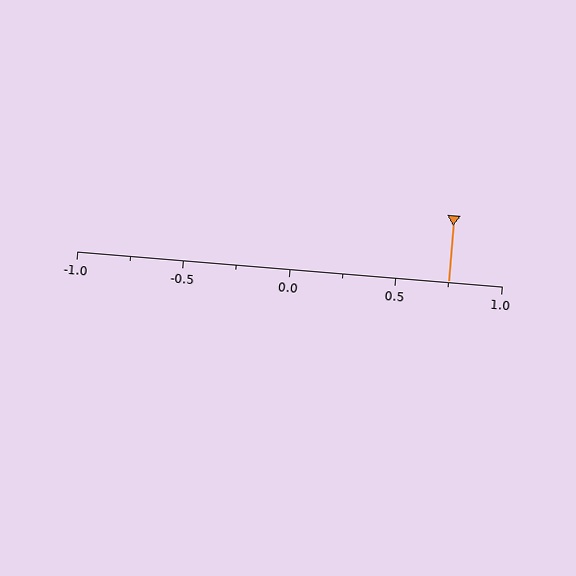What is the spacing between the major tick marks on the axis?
The major ticks are spaced 0.5 apart.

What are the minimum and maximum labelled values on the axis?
The axis runs from -1.0 to 1.0.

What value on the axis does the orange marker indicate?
The marker indicates approximately 0.75.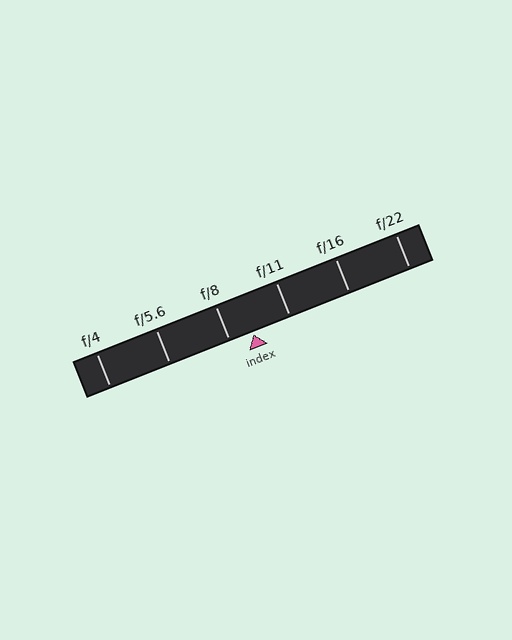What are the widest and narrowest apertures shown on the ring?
The widest aperture shown is f/4 and the narrowest is f/22.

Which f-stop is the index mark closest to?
The index mark is closest to f/8.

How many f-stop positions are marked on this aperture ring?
There are 6 f-stop positions marked.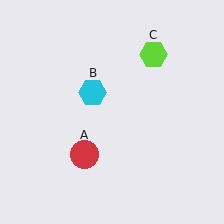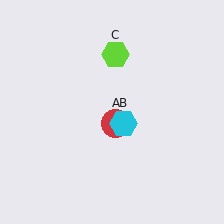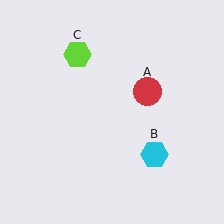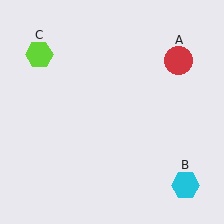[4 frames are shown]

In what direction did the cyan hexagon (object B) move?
The cyan hexagon (object B) moved down and to the right.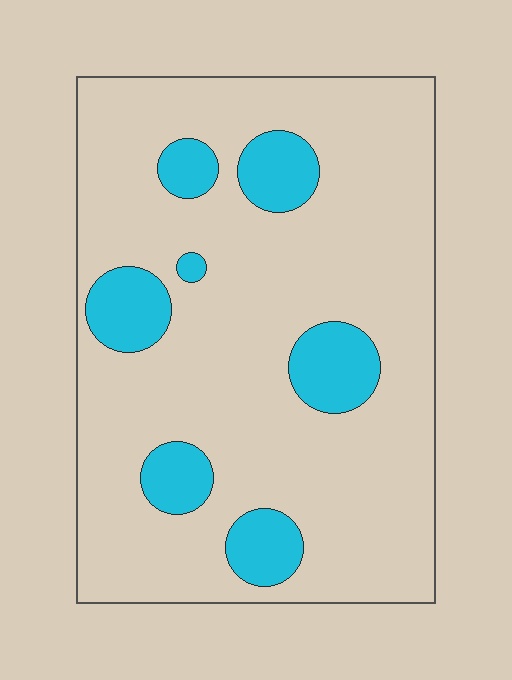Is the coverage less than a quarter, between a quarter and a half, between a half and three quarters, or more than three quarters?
Less than a quarter.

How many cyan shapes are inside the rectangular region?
7.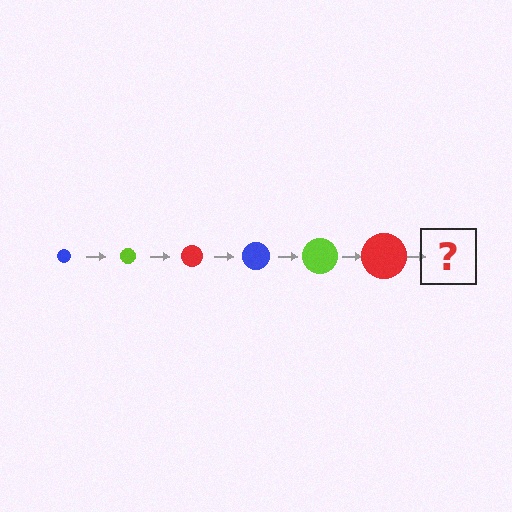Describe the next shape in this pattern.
It should be a blue circle, larger than the previous one.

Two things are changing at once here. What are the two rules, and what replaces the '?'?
The two rules are that the circle grows larger each step and the color cycles through blue, lime, and red. The '?' should be a blue circle, larger than the previous one.